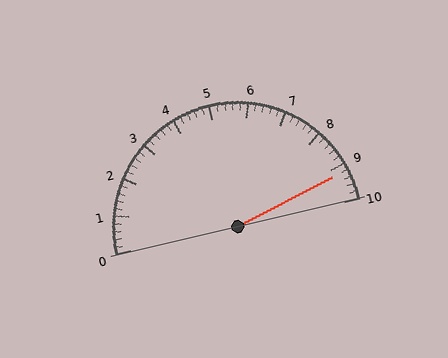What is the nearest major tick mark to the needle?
The nearest major tick mark is 9.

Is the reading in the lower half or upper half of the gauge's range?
The reading is in the upper half of the range (0 to 10).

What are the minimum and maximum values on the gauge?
The gauge ranges from 0 to 10.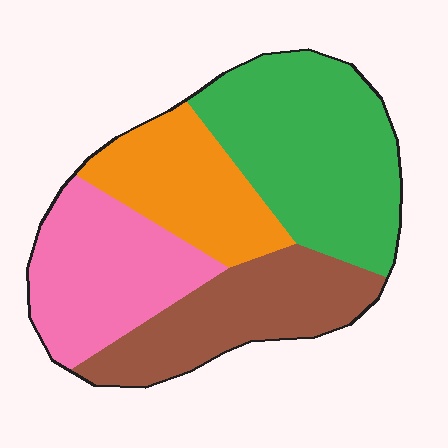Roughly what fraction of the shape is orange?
Orange covers 19% of the shape.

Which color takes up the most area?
Green, at roughly 35%.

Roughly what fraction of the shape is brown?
Brown covers about 25% of the shape.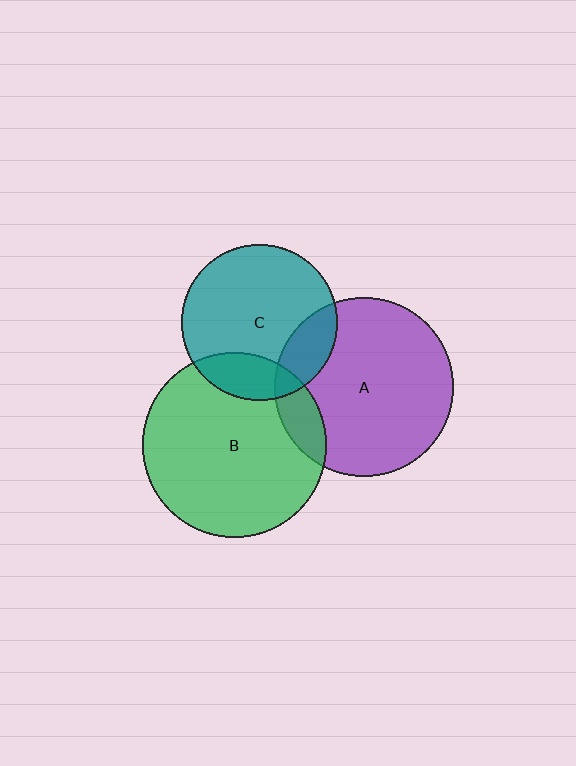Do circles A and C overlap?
Yes.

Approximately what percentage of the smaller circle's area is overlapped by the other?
Approximately 20%.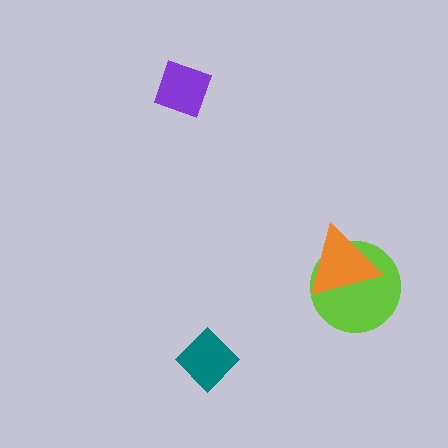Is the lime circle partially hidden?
Yes, it is partially covered by another shape.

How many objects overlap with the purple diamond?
0 objects overlap with the purple diamond.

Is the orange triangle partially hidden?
No, no other shape covers it.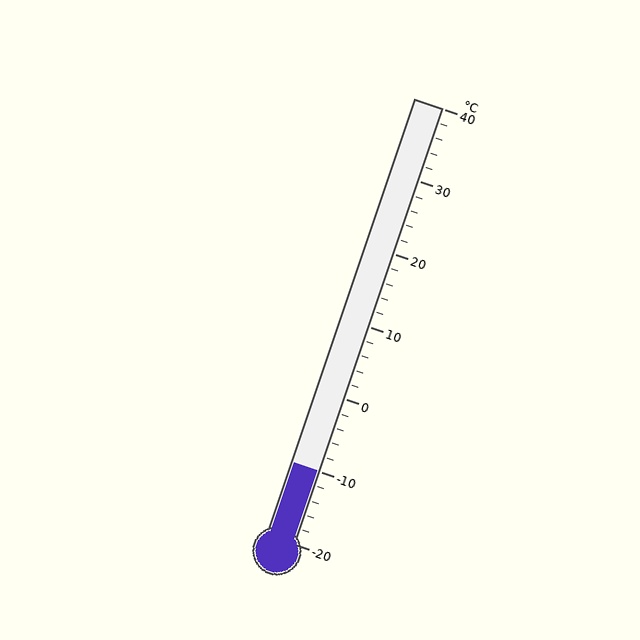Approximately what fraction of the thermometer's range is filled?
The thermometer is filled to approximately 15% of its range.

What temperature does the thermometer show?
The thermometer shows approximately -10°C.